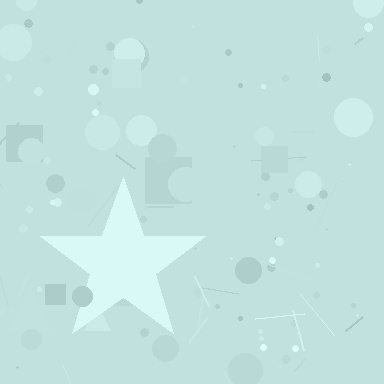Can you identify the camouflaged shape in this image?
The camouflaged shape is a star.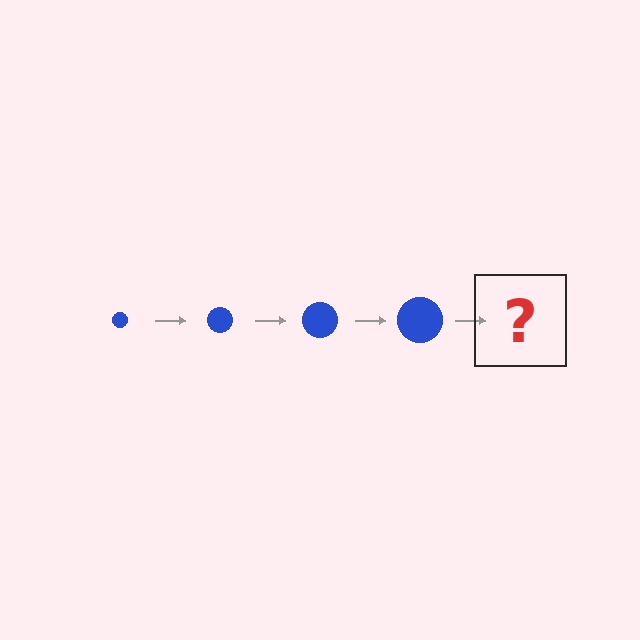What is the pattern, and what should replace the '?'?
The pattern is that the circle gets progressively larger each step. The '?' should be a blue circle, larger than the previous one.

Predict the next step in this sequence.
The next step is a blue circle, larger than the previous one.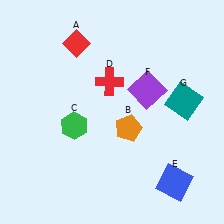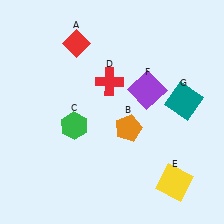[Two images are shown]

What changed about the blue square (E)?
In Image 1, E is blue. In Image 2, it changed to yellow.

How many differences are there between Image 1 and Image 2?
There is 1 difference between the two images.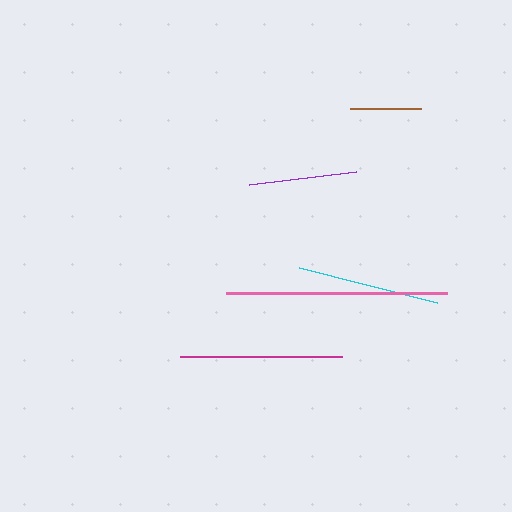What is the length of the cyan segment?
The cyan segment is approximately 142 pixels long.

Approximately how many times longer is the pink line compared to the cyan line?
The pink line is approximately 1.6 times the length of the cyan line.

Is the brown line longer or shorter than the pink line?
The pink line is longer than the brown line.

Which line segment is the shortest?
The brown line is the shortest at approximately 71 pixels.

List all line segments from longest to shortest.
From longest to shortest: pink, magenta, cyan, purple, brown.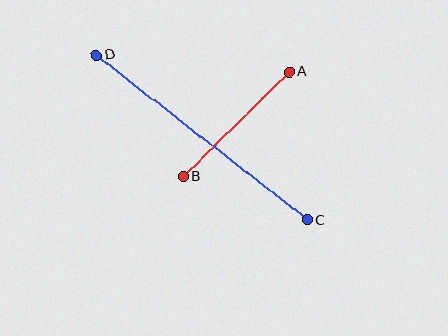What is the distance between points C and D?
The distance is approximately 268 pixels.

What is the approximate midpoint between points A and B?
The midpoint is at approximately (236, 124) pixels.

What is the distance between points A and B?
The distance is approximately 149 pixels.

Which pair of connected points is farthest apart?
Points C and D are farthest apart.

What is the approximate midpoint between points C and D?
The midpoint is at approximately (202, 137) pixels.